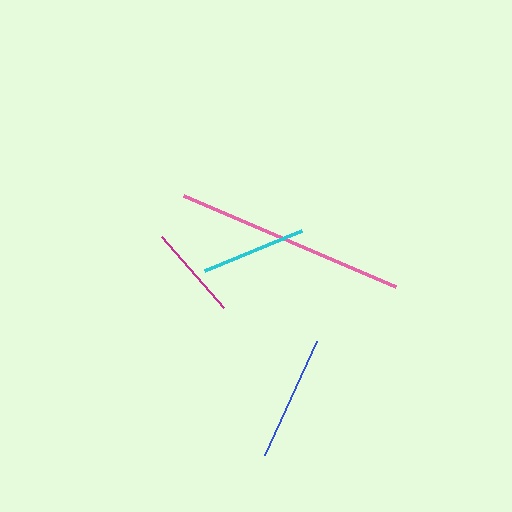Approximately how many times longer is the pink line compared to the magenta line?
The pink line is approximately 2.4 times the length of the magenta line.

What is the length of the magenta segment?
The magenta segment is approximately 94 pixels long.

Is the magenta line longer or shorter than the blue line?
The blue line is longer than the magenta line.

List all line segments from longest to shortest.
From longest to shortest: pink, blue, cyan, magenta.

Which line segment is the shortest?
The magenta line is the shortest at approximately 94 pixels.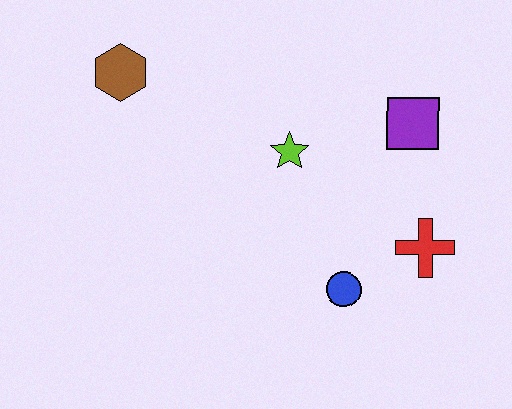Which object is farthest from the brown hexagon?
The red cross is farthest from the brown hexagon.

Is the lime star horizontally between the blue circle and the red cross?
No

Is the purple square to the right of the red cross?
No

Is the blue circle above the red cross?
No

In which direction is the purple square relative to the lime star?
The purple square is to the right of the lime star.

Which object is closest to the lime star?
The purple square is closest to the lime star.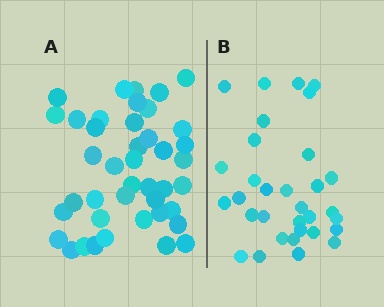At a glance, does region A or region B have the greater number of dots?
Region A (the left region) has more dots.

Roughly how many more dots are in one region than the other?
Region A has roughly 10 or so more dots than region B.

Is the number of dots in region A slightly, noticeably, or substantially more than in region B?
Region A has noticeably more, but not dramatically so. The ratio is roughly 1.3 to 1.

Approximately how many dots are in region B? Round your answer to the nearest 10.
About 30 dots. (The exact count is 32, which rounds to 30.)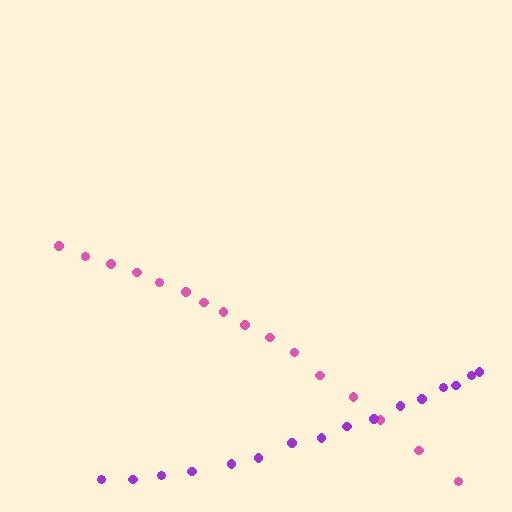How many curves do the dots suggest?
There are 2 distinct paths.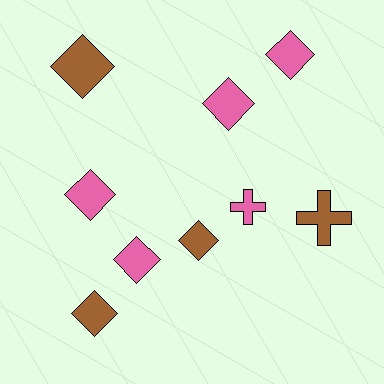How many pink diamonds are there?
There are 4 pink diamonds.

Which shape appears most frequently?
Diamond, with 7 objects.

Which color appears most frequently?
Pink, with 5 objects.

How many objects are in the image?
There are 9 objects.